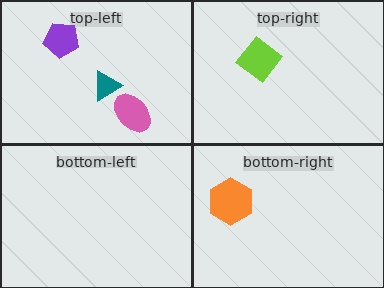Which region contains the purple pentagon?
The top-left region.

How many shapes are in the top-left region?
3.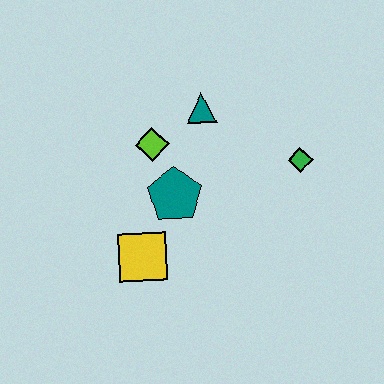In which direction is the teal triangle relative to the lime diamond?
The teal triangle is to the right of the lime diamond.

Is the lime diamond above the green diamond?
Yes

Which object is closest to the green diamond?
The teal triangle is closest to the green diamond.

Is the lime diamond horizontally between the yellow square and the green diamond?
Yes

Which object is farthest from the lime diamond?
The green diamond is farthest from the lime diamond.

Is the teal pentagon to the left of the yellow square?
No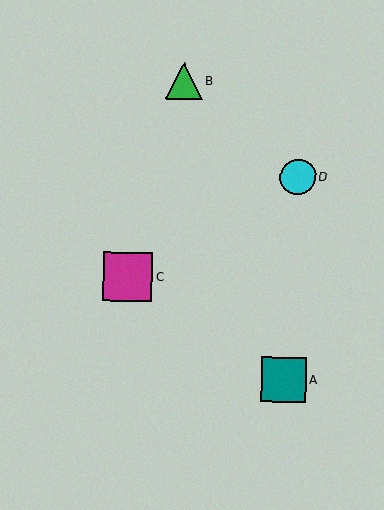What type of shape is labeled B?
Shape B is a green triangle.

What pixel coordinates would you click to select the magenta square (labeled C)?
Click at (128, 277) to select the magenta square C.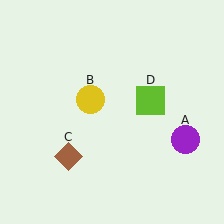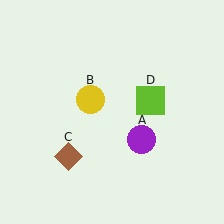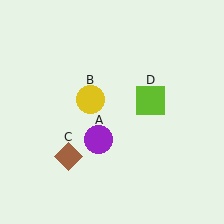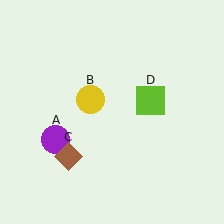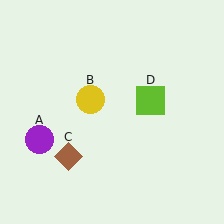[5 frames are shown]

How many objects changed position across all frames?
1 object changed position: purple circle (object A).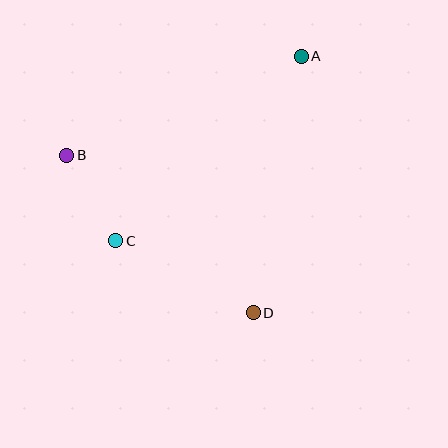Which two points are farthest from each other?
Points A and C are farthest from each other.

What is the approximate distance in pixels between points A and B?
The distance between A and B is approximately 255 pixels.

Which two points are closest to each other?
Points B and C are closest to each other.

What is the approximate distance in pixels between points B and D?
The distance between B and D is approximately 244 pixels.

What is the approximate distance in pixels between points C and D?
The distance between C and D is approximately 155 pixels.